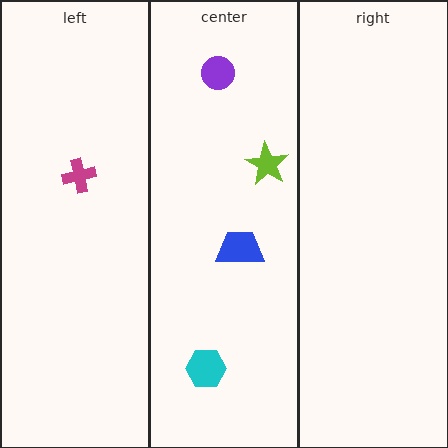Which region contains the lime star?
The center region.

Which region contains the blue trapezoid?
The center region.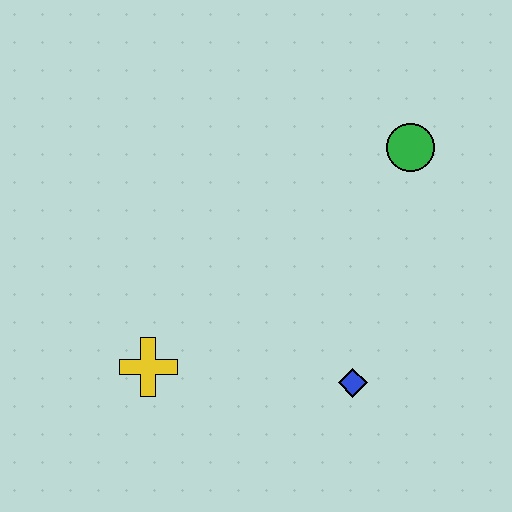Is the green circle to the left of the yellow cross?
No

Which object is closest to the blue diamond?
The yellow cross is closest to the blue diamond.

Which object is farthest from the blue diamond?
The green circle is farthest from the blue diamond.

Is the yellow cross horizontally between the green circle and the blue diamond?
No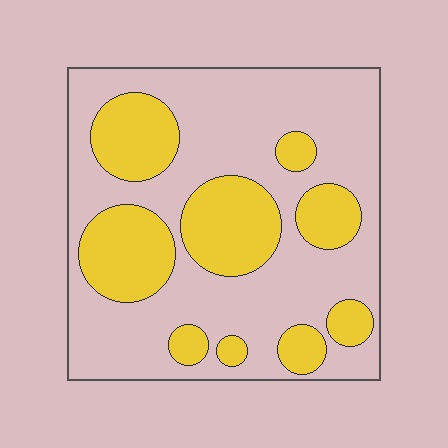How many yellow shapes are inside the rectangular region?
9.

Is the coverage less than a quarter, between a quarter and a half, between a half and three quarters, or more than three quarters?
Between a quarter and a half.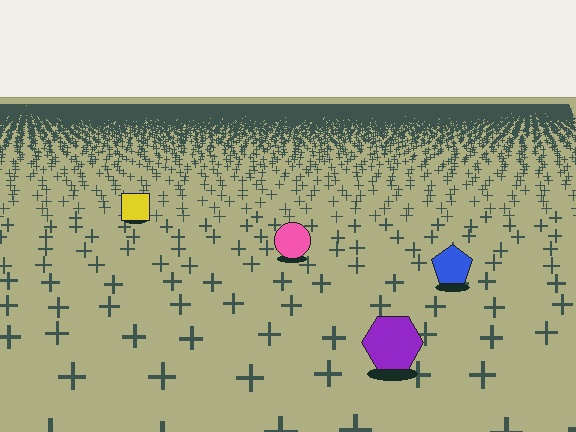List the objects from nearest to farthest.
From nearest to farthest: the purple hexagon, the blue pentagon, the pink circle, the yellow square.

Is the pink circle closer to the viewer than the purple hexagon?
No. The purple hexagon is closer — you can tell from the texture gradient: the ground texture is coarser near it.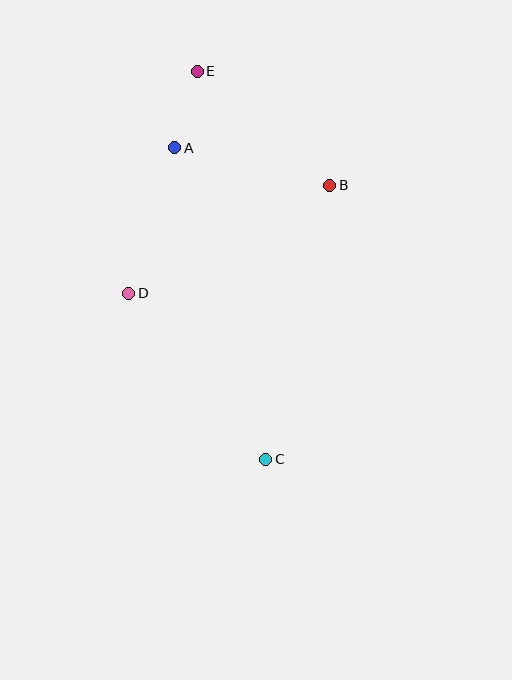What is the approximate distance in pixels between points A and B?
The distance between A and B is approximately 159 pixels.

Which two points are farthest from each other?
Points C and E are farthest from each other.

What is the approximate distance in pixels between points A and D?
The distance between A and D is approximately 152 pixels.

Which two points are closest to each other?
Points A and E are closest to each other.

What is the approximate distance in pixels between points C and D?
The distance between C and D is approximately 216 pixels.